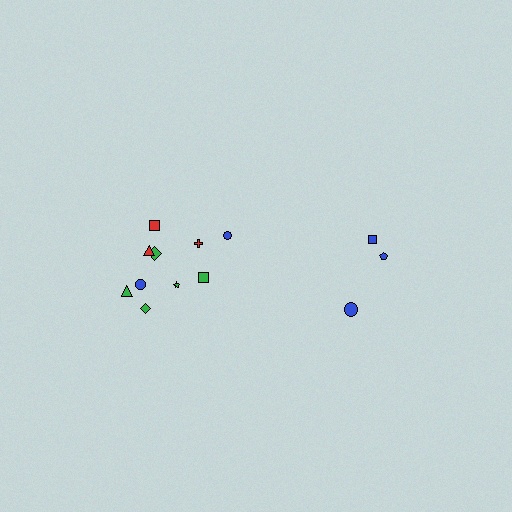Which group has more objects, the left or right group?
The left group.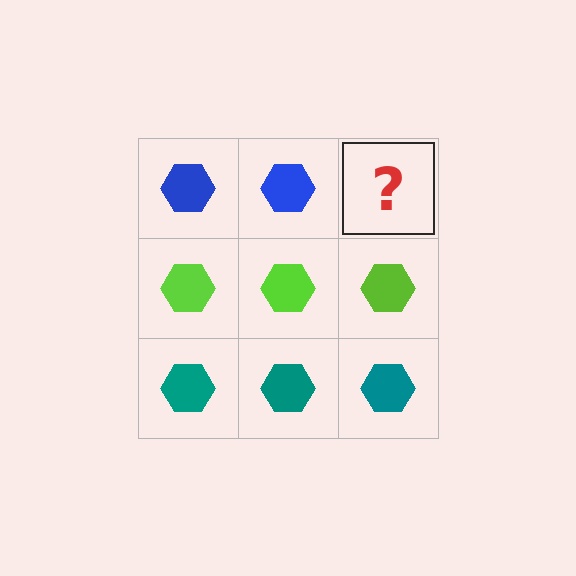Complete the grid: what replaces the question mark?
The question mark should be replaced with a blue hexagon.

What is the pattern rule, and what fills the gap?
The rule is that each row has a consistent color. The gap should be filled with a blue hexagon.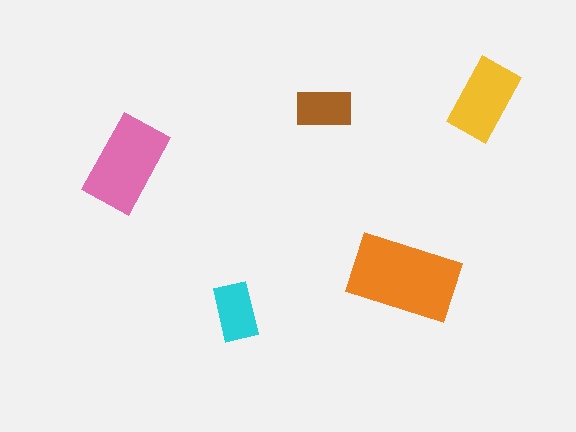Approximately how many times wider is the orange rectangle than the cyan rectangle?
About 2 times wider.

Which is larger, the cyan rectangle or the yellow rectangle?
The yellow one.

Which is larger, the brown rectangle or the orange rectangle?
The orange one.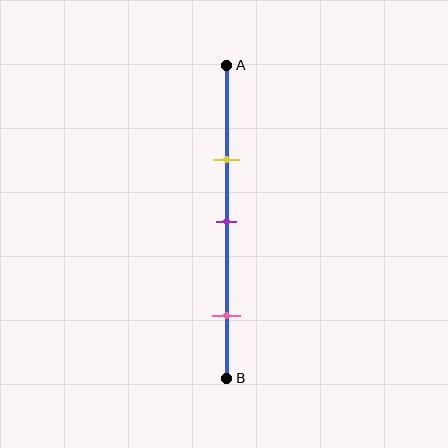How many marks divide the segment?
There are 3 marks dividing the segment.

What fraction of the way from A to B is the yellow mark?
The yellow mark is approximately 30% (0.3) of the way from A to B.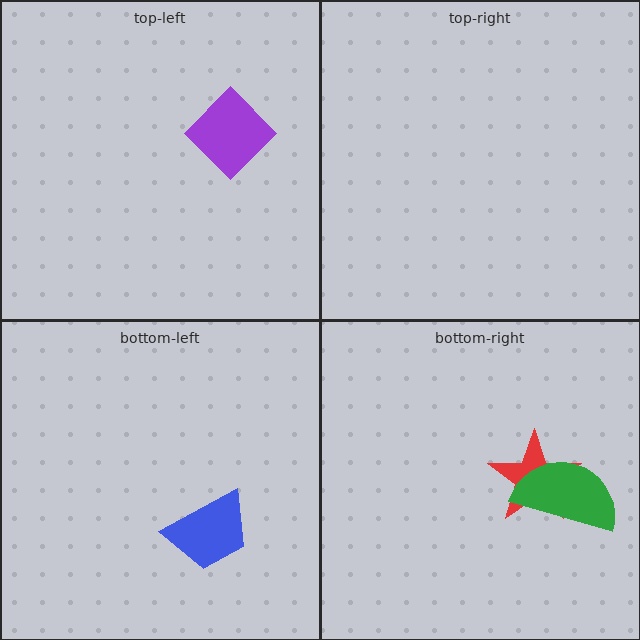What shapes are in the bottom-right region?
The red star, the green semicircle.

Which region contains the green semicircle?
The bottom-right region.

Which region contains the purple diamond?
The top-left region.